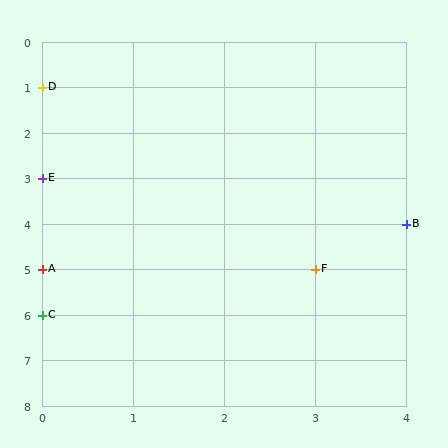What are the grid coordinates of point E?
Point E is at grid coordinates (0, 3).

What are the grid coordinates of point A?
Point A is at grid coordinates (0, 5).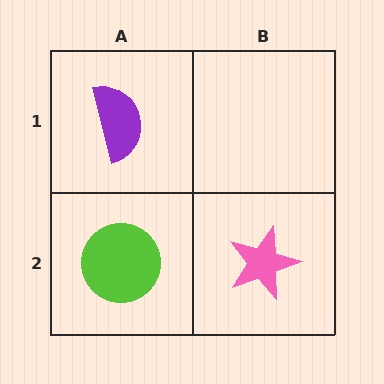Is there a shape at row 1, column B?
No, that cell is empty.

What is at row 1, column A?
A purple semicircle.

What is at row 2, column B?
A pink star.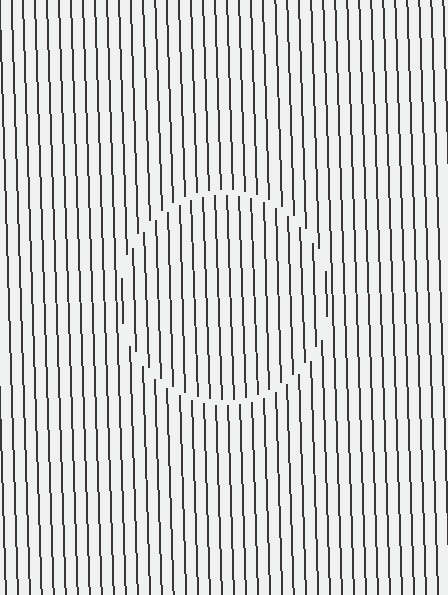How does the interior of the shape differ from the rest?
The interior of the shape contains the same grating, shifted by half a period — the contour is defined by the phase discontinuity where line-ends from the inner and outer gratings abut.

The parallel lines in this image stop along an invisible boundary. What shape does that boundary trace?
An illusory circle. The interior of the shape contains the same grating, shifted by half a period — the contour is defined by the phase discontinuity where line-ends from the inner and outer gratings abut.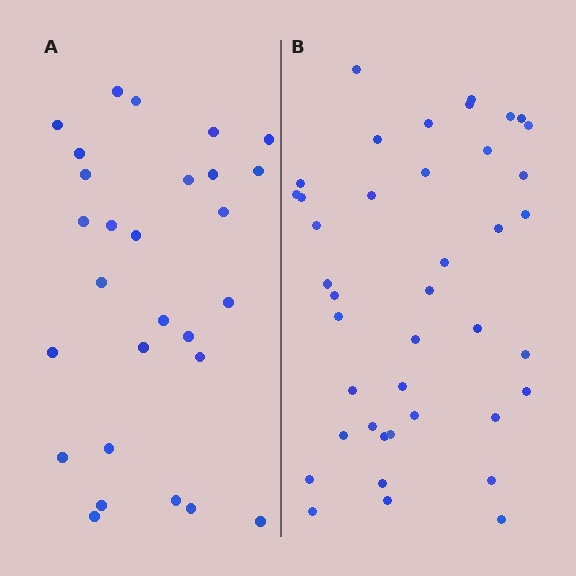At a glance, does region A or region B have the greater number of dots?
Region B (the right region) has more dots.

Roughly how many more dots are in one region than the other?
Region B has approximately 15 more dots than region A.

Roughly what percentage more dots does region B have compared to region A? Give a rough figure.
About 45% more.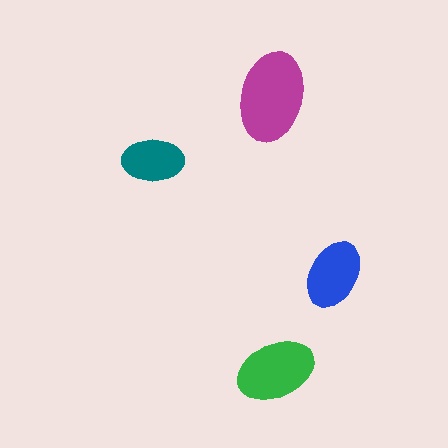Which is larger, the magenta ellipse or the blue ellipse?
The magenta one.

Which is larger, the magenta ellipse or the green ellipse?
The magenta one.